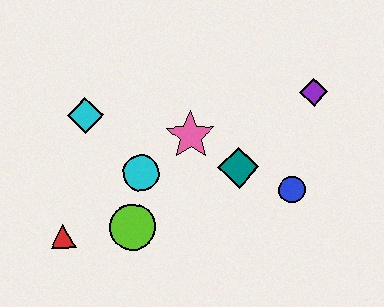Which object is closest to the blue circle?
The teal diamond is closest to the blue circle.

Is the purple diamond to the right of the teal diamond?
Yes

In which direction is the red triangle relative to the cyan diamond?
The red triangle is below the cyan diamond.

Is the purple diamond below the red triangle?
No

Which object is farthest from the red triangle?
The purple diamond is farthest from the red triangle.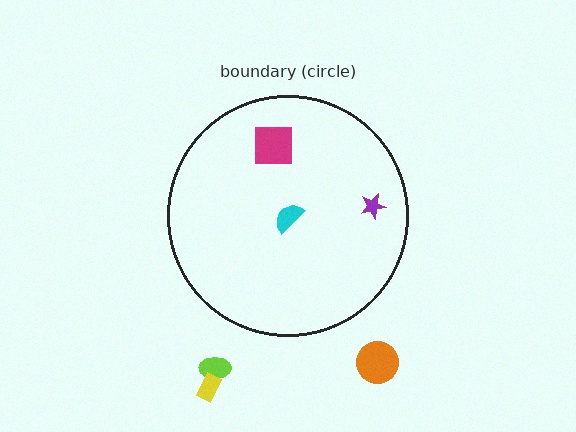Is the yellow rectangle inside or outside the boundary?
Outside.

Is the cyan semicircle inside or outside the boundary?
Inside.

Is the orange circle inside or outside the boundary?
Outside.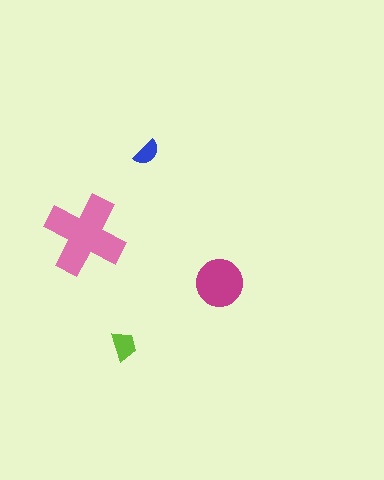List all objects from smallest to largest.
The blue semicircle, the lime trapezoid, the magenta circle, the pink cross.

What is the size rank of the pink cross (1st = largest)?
1st.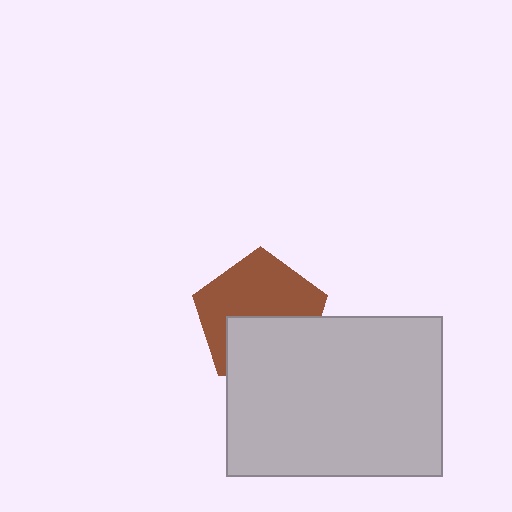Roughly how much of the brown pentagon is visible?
About half of it is visible (roughly 57%).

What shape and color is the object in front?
The object in front is a light gray rectangle.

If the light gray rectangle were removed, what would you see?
You would see the complete brown pentagon.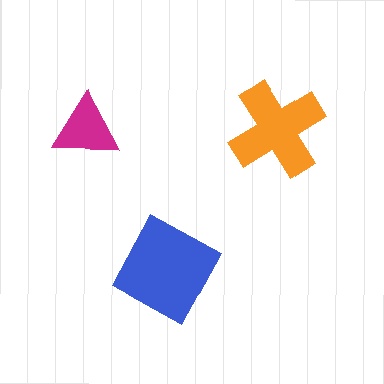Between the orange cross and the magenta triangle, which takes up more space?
The orange cross.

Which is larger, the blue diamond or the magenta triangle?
The blue diamond.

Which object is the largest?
The blue diamond.